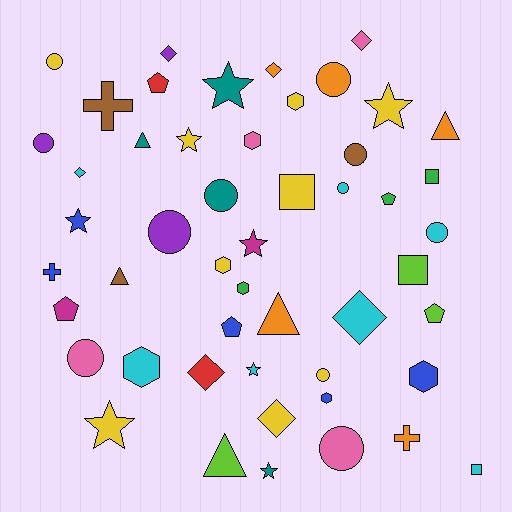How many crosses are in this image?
There are 3 crosses.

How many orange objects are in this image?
There are 5 orange objects.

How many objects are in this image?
There are 50 objects.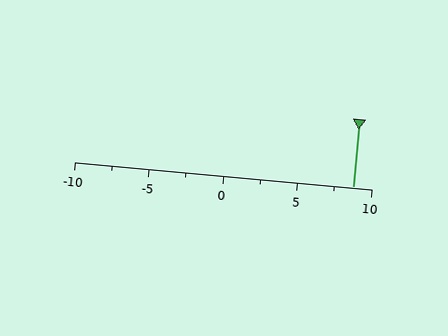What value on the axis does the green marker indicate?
The marker indicates approximately 8.8.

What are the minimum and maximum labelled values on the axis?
The axis runs from -10 to 10.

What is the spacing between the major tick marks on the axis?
The major ticks are spaced 5 apart.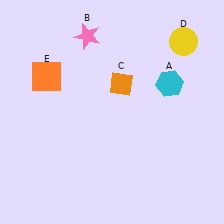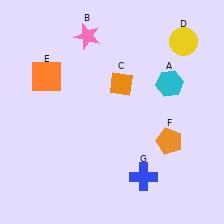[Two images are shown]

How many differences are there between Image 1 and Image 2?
There are 2 differences between the two images.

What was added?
An orange pentagon (F), a blue cross (G) were added in Image 2.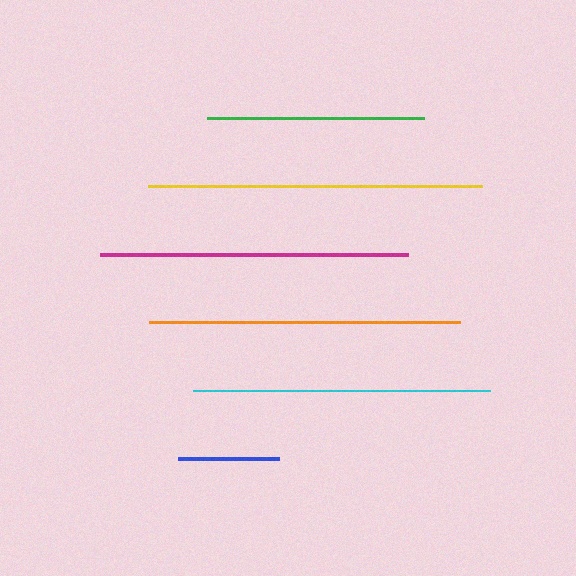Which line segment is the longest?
The yellow line is the longest at approximately 335 pixels.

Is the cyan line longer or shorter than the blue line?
The cyan line is longer than the blue line.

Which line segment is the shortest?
The blue line is the shortest at approximately 101 pixels.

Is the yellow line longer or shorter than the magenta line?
The yellow line is longer than the magenta line.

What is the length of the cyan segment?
The cyan segment is approximately 296 pixels long.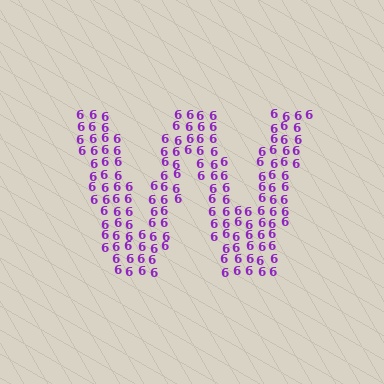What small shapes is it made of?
It is made of small digit 6's.